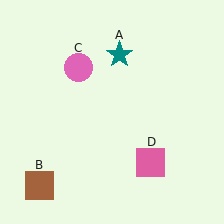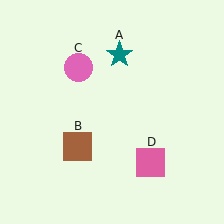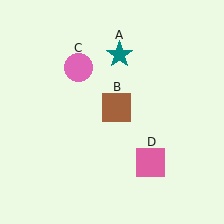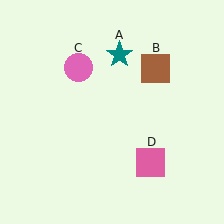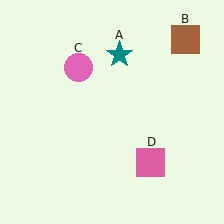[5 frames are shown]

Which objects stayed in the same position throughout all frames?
Teal star (object A) and pink circle (object C) and pink square (object D) remained stationary.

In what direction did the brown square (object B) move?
The brown square (object B) moved up and to the right.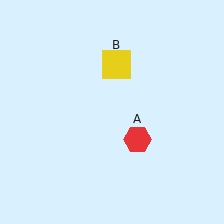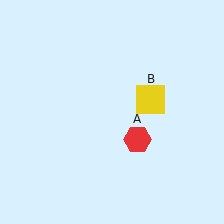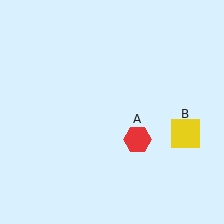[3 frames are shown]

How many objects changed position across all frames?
1 object changed position: yellow square (object B).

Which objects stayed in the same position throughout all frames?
Red hexagon (object A) remained stationary.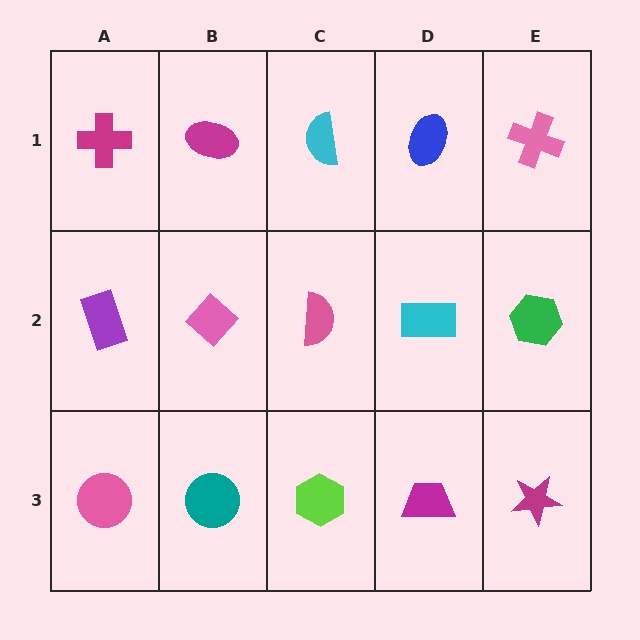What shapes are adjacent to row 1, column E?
A green hexagon (row 2, column E), a blue ellipse (row 1, column D).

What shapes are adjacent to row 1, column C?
A pink semicircle (row 2, column C), a magenta ellipse (row 1, column B), a blue ellipse (row 1, column D).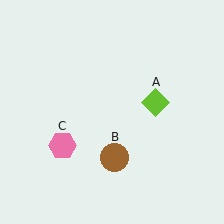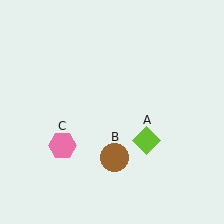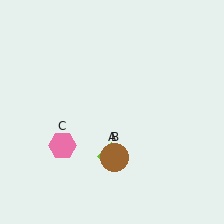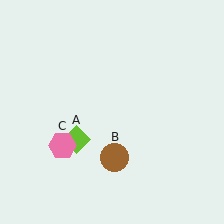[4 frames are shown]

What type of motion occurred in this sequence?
The lime diamond (object A) rotated clockwise around the center of the scene.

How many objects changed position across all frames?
1 object changed position: lime diamond (object A).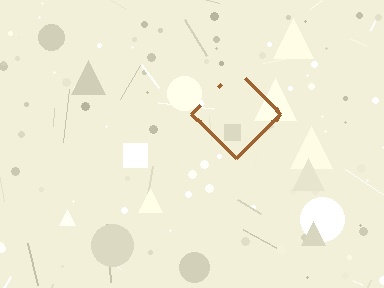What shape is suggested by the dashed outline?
The dashed outline suggests a diamond.